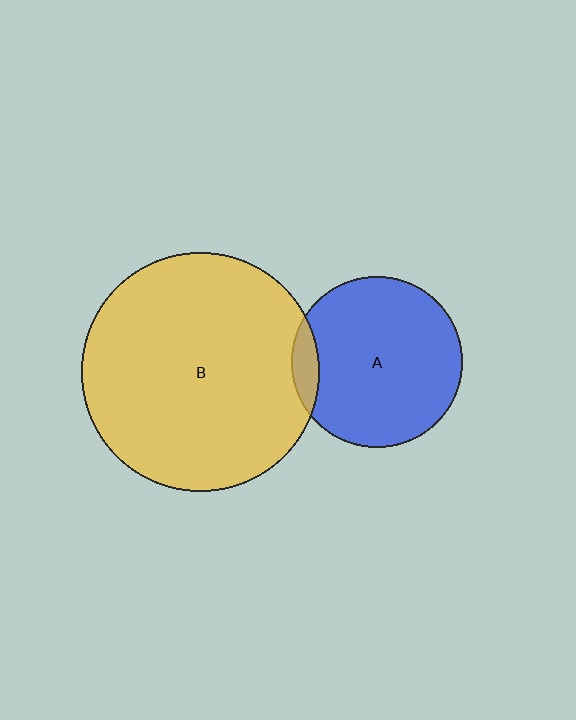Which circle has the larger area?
Circle B (yellow).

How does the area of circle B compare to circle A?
Approximately 2.0 times.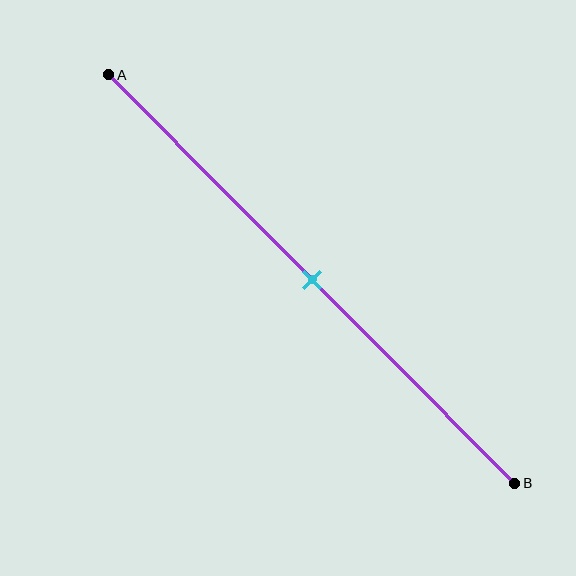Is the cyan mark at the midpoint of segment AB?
Yes, the mark is approximately at the midpoint.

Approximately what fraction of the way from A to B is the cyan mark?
The cyan mark is approximately 50% of the way from A to B.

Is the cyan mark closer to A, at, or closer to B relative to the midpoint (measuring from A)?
The cyan mark is approximately at the midpoint of segment AB.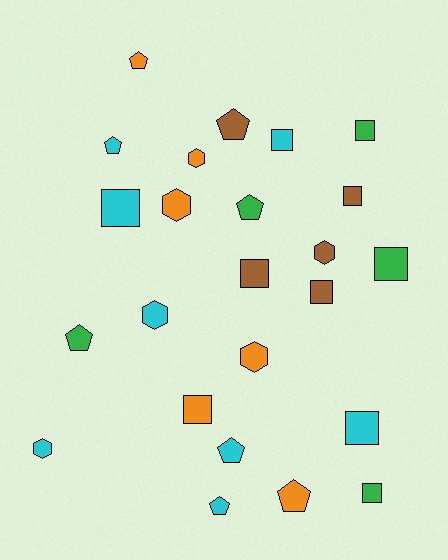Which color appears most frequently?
Cyan, with 8 objects.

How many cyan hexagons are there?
There are 2 cyan hexagons.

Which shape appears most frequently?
Square, with 10 objects.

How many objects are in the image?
There are 24 objects.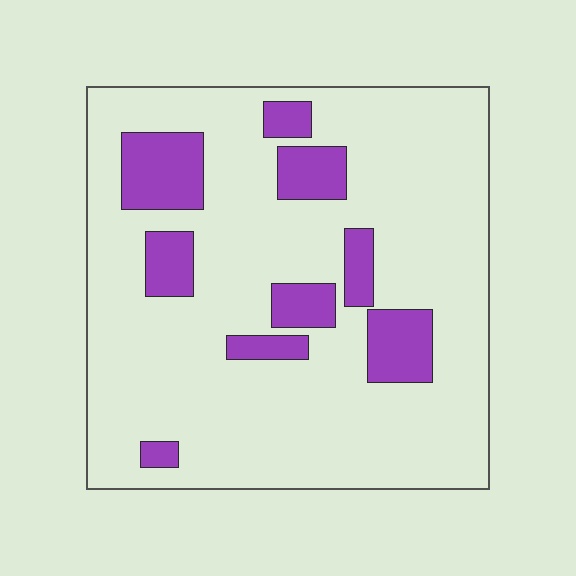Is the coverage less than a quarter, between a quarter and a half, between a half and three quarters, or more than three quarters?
Less than a quarter.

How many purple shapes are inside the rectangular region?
9.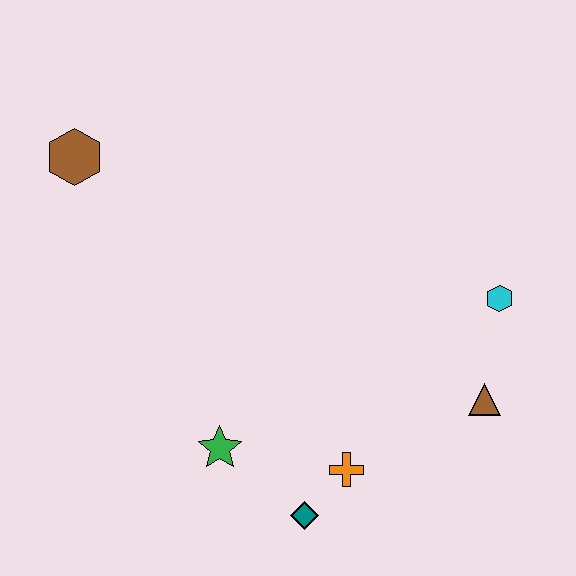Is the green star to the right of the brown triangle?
No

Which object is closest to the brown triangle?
The cyan hexagon is closest to the brown triangle.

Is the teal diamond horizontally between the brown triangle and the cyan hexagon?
No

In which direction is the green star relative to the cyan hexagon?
The green star is to the left of the cyan hexagon.